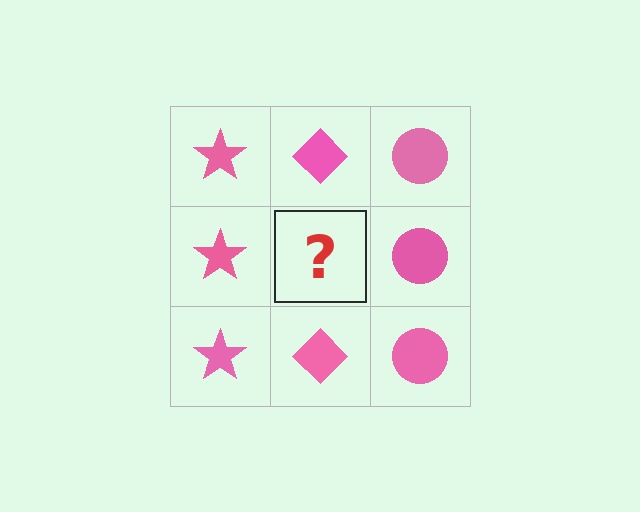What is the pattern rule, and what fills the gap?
The rule is that each column has a consistent shape. The gap should be filled with a pink diamond.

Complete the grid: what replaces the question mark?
The question mark should be replaced with a pink diamond.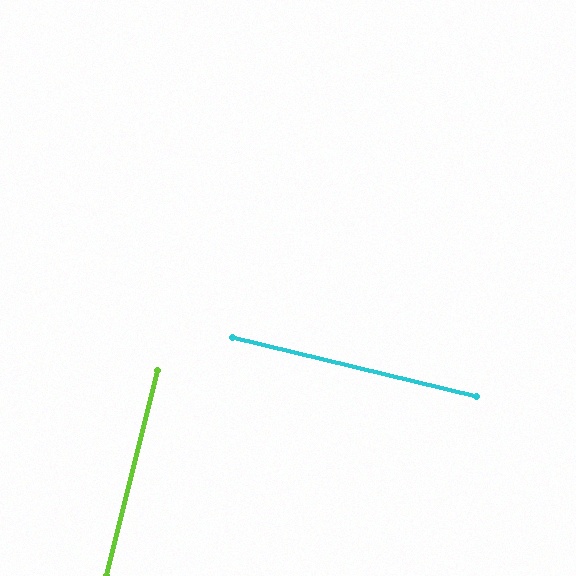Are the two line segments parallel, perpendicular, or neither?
Perpendicular — they meet at approximately 89°.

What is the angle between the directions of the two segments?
Approximately 89 degrees.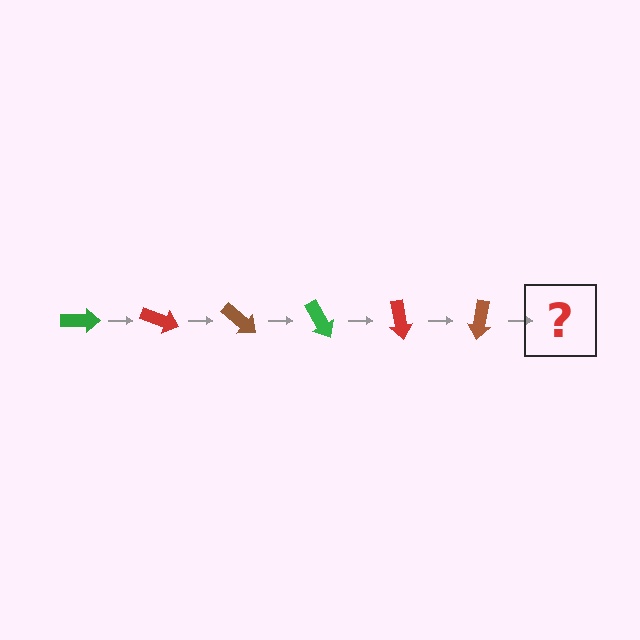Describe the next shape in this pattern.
It should be a green arrow, rotated 120 degrees from the start.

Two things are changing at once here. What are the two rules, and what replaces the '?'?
The two rules are that it rotates 20 degrees each step and the color cycles through green, red, and brown. The '?' should be a green arrow, rotated 120 degrees from the start.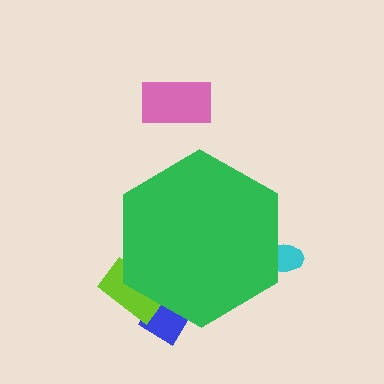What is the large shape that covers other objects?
A green hexagon.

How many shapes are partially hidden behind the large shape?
3 shapes are partially hidden.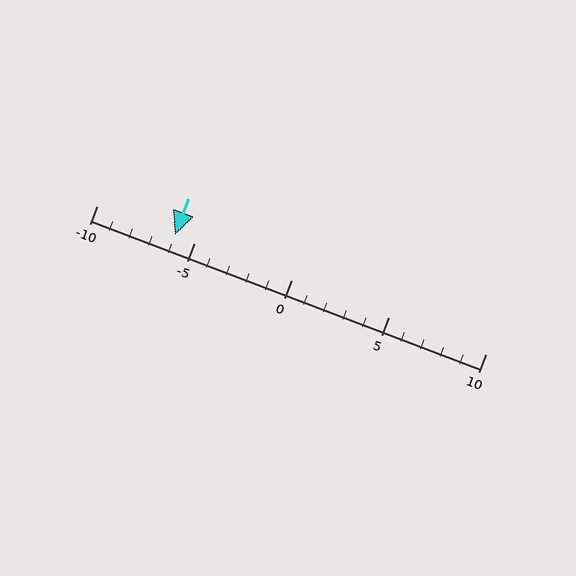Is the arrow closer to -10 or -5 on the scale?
The arrow is closer to -5.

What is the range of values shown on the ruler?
The ruler shows values from -10 to 10.